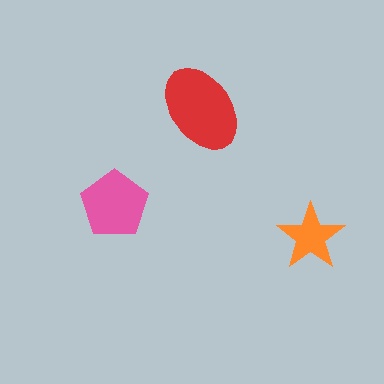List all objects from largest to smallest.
The red ellipse, the pink pentagon, the orange star.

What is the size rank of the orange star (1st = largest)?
3rd.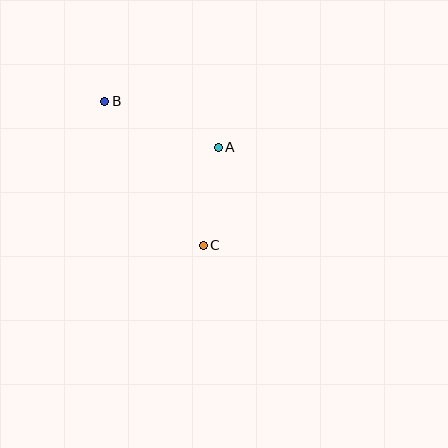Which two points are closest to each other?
Points A and C are closest to each other.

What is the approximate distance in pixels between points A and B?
The distance between A and B is approximately 123 pixels.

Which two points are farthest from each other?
Points B and C are farthest from each other.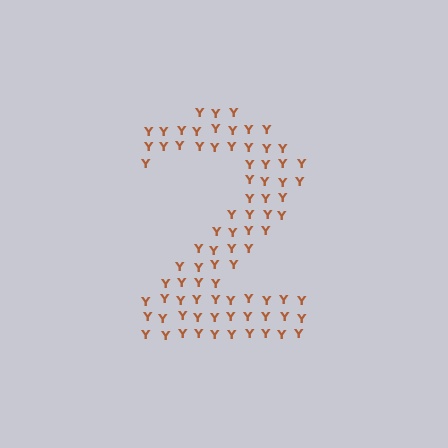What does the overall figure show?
The overall figure shows the digit 2.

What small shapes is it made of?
It is made of small letter Y's.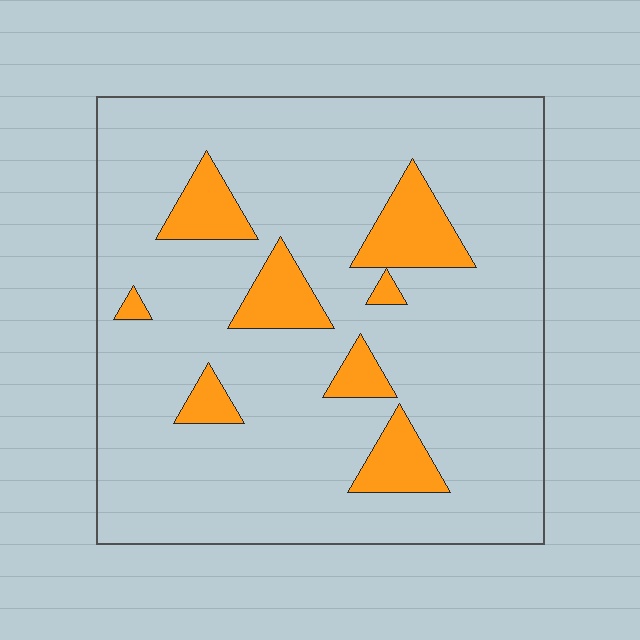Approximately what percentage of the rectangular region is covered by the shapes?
Approximately 15%.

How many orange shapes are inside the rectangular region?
8.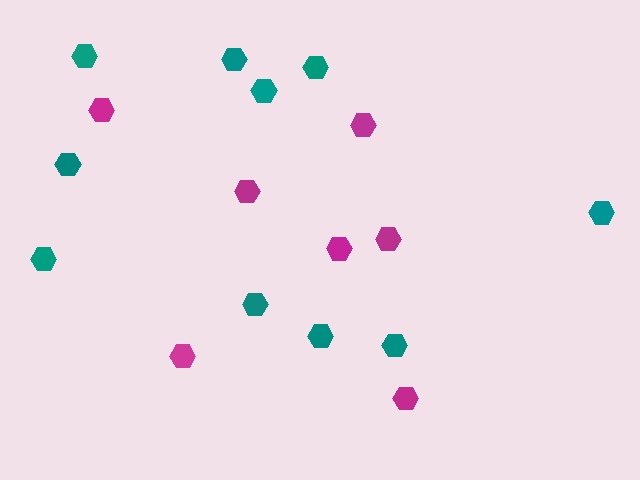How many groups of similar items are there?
There are 2 groups: one group of magenta hexagons (7) and one group of teal hexagons (10).